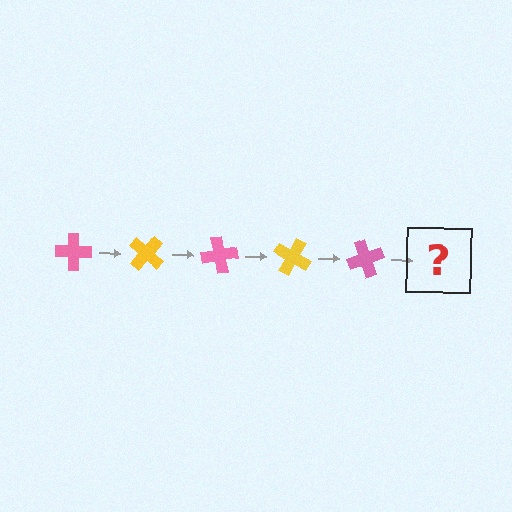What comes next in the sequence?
The next element should be a yellow cross, rotated 200 degrees from the start.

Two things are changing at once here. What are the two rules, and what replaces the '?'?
The two rules are that it rotates 40 degrees each step and the color cycles through pink and yellow. The '?' should be a yellow cross, rotated 200 degrees from the start.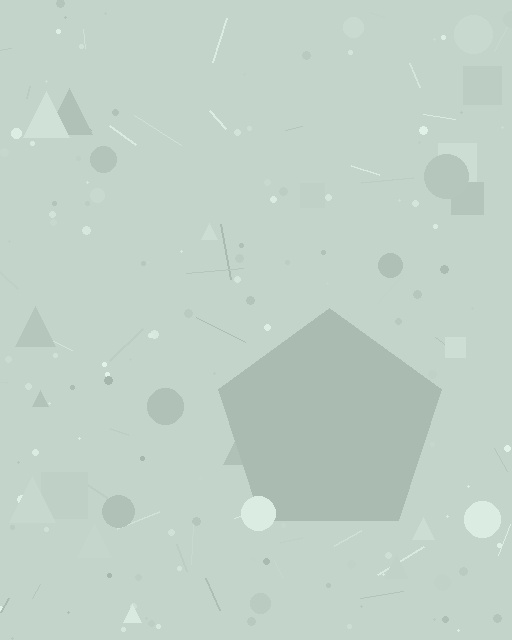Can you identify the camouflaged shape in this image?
The camouflaged shape is a pentagon.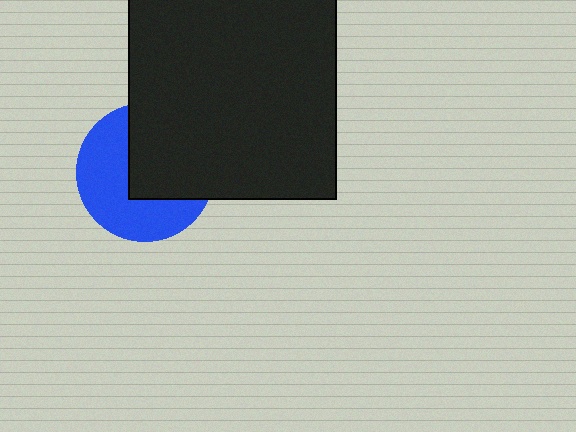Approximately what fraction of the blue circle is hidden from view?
Roughly 48% of the blue circle is hidden behind the black square.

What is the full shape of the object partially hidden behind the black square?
The partially hidden object is a blue circle.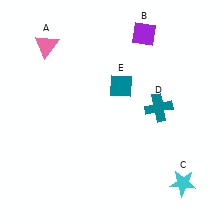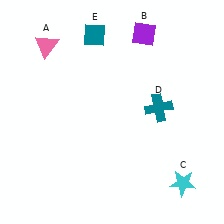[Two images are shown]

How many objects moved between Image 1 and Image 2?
1 object moved between the two images.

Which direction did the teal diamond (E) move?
The teal diamond (E) moved up.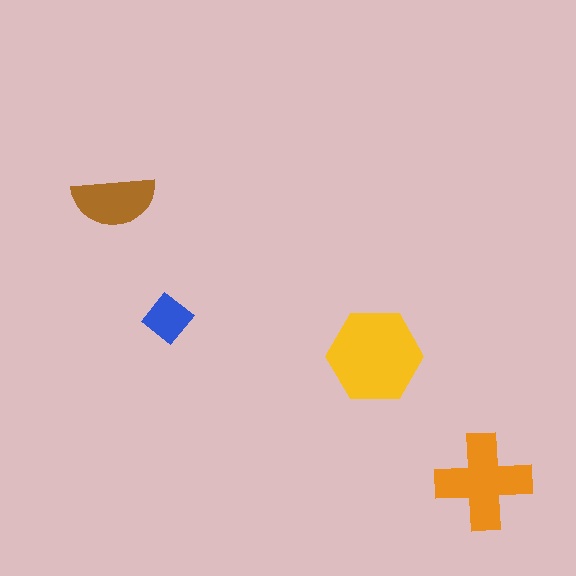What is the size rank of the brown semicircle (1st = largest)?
3rd.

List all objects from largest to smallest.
The yellow hexagon, the orange cross, the brown semicircle, the blue diamond.